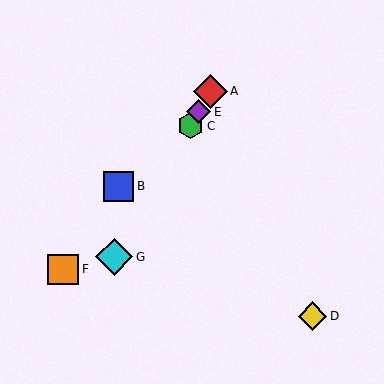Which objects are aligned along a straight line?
Objects A, C, E, G are aligned along a straight line.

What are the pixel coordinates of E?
Object E is at (199, 112).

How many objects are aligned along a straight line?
4 objects (A, C, E, G) are aligned along a straight line.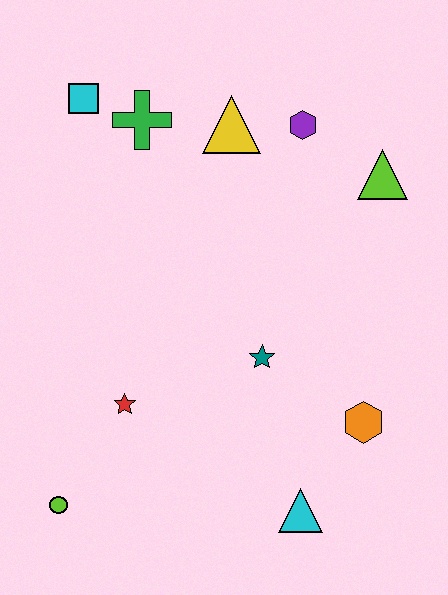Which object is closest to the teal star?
The orange hexagon is closest to the teal star.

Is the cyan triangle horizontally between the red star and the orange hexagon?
Yes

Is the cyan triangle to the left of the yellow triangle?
No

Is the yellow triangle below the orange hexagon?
No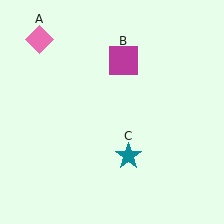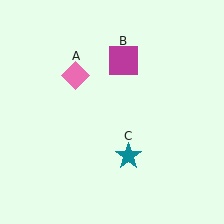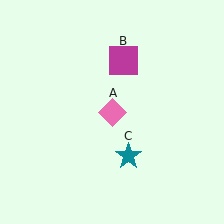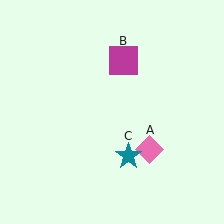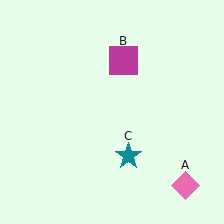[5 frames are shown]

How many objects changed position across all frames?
1 object changed position: pink diamond (object A).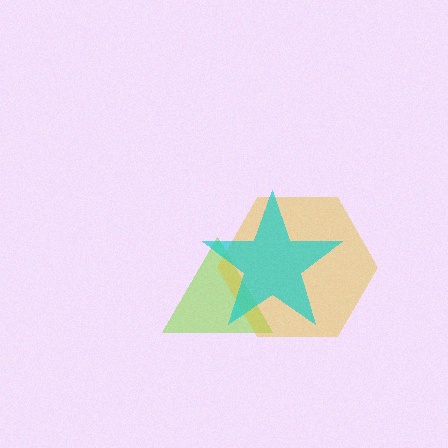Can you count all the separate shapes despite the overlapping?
Yes, there are 3 separate shapes.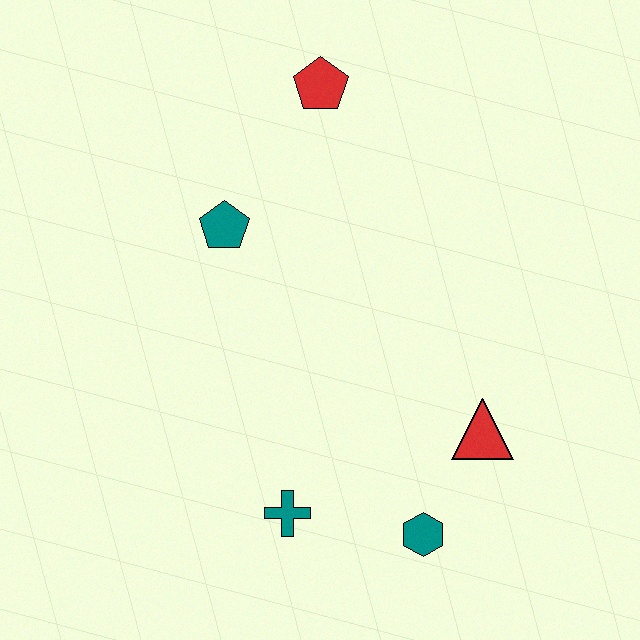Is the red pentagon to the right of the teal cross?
Yes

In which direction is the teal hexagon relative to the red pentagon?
The teal hexagon is below the red pentagon.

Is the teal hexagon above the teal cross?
No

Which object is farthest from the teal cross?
The red pentagon is farthest from the teal cross.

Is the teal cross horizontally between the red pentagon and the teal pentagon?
Yes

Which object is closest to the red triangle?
The teal hexagon is closest to the red triangle.